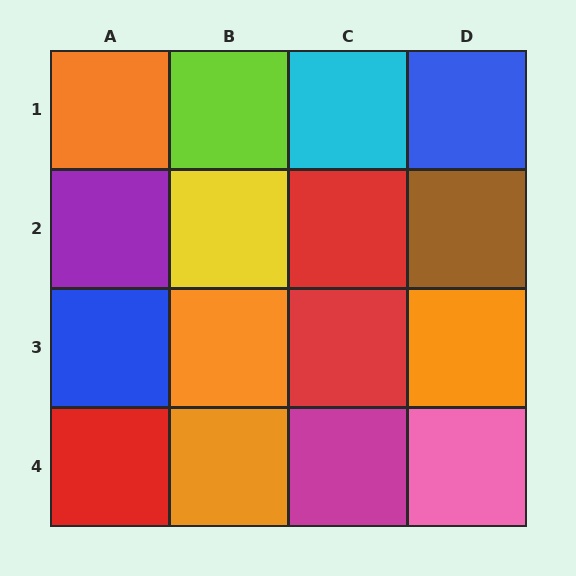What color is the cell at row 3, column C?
Red.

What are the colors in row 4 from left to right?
Red, orange, magenta, pink.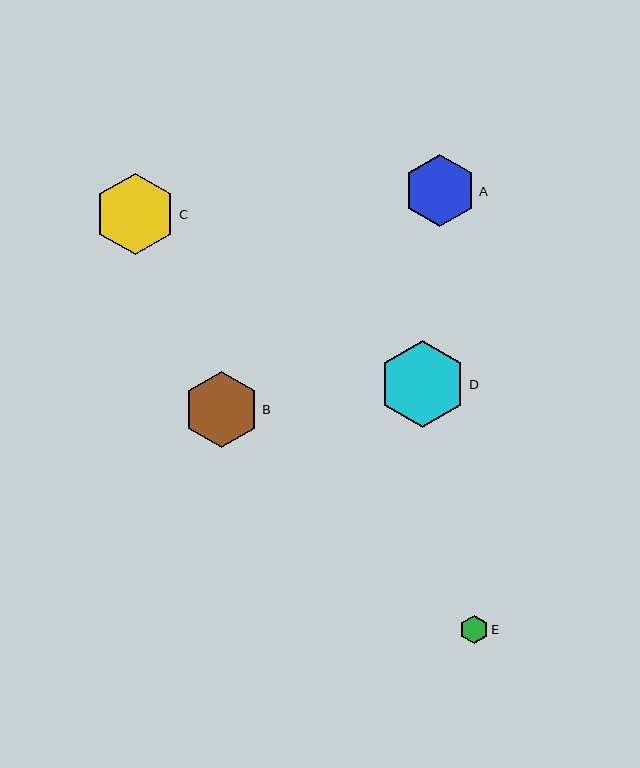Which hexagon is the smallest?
Hexagon E is the smallest with a size of approximately 29 pixels.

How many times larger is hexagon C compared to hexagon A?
Hexagon C is approximately 1.1 times the size of hexagon A.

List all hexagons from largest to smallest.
From largest to smallest: D, C, B, A, E.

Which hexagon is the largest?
Hexagon D is the largest with a size of approximately 87 pixels.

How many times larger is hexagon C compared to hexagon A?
Hexagon C is approximately 1.1 times the size of hexagon A.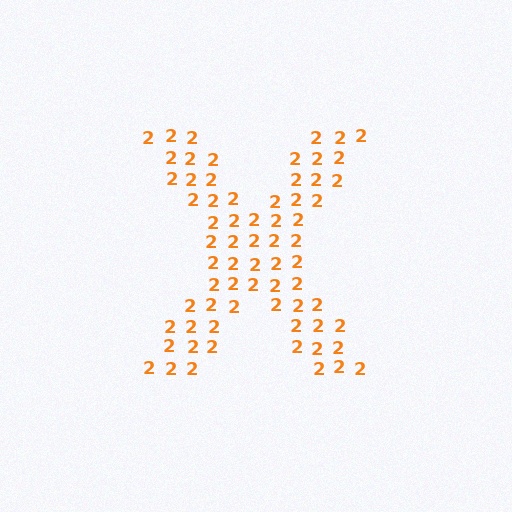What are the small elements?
The small elements are digit 2's.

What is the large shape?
The large shape is the letter X.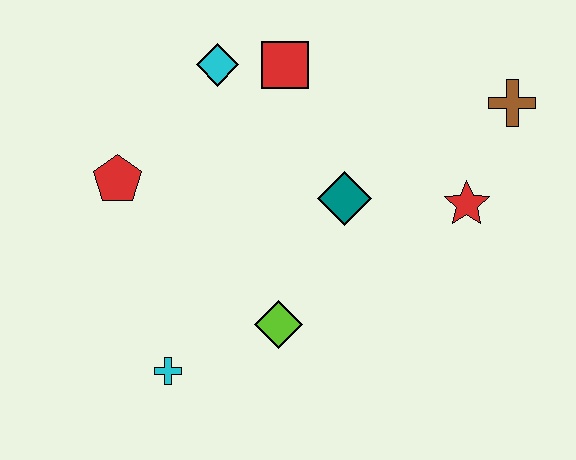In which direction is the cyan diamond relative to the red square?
The cyan diamond is to the left of the red square.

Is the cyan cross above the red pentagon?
No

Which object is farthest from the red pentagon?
The brown cross is farthest from the red pentagon.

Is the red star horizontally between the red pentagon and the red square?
No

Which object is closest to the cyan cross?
The lime diamond is closest to the cyan cross.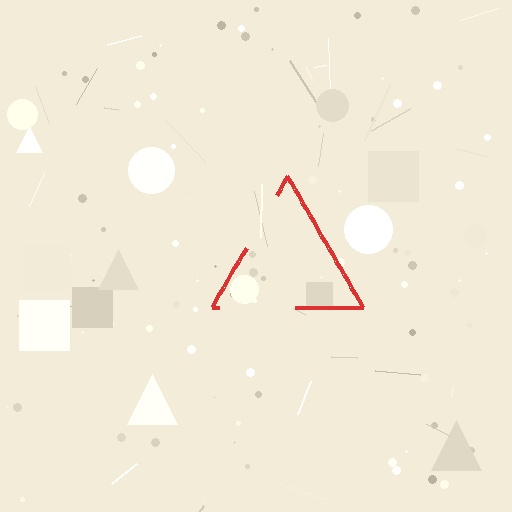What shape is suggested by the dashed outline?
The dashed outline suggests a triangle.